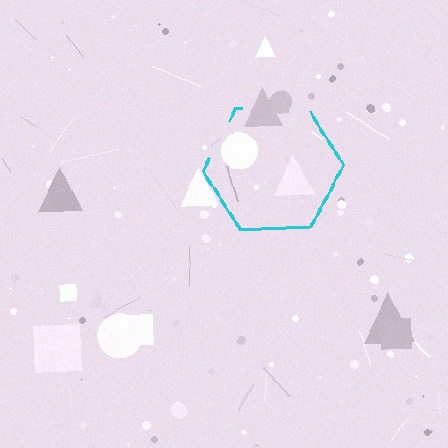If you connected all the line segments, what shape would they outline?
They would outline a hexagon.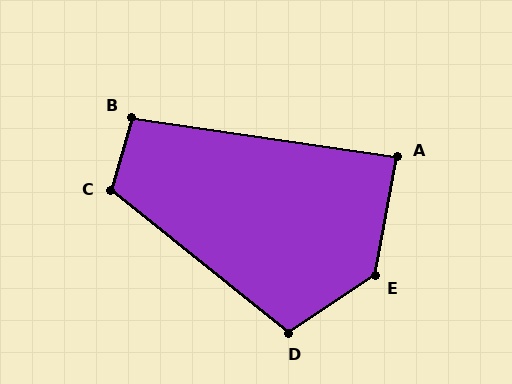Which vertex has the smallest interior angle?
A, at approximately 88 degrees.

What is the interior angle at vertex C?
Approximately 113 degrees (obtuse).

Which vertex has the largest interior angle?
E, at approximately 134 degrees.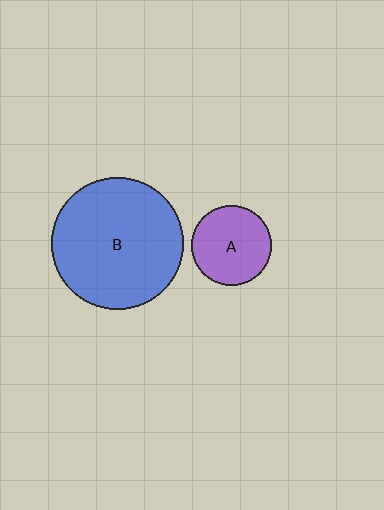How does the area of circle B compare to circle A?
Approximately 2.7 times.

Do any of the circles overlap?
No, none of the circles overlap.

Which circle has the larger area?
Circle B (blue).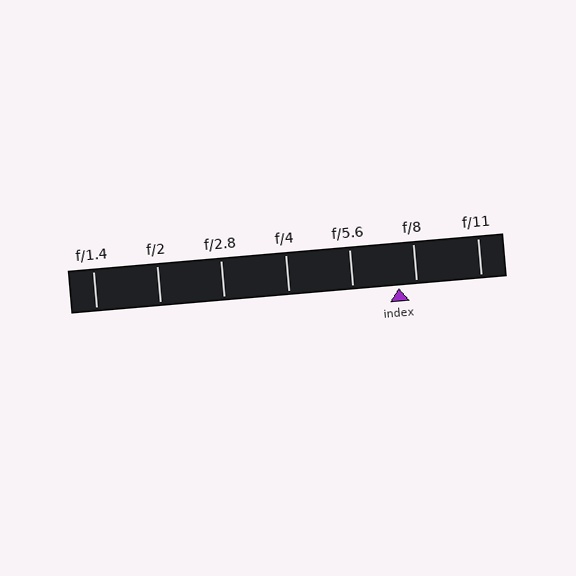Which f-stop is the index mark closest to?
The index mark is closest to f/8.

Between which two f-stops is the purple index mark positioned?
The index mark is between f/5.6 and f/8.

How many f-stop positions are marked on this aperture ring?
There are 7 f-stop positions marked.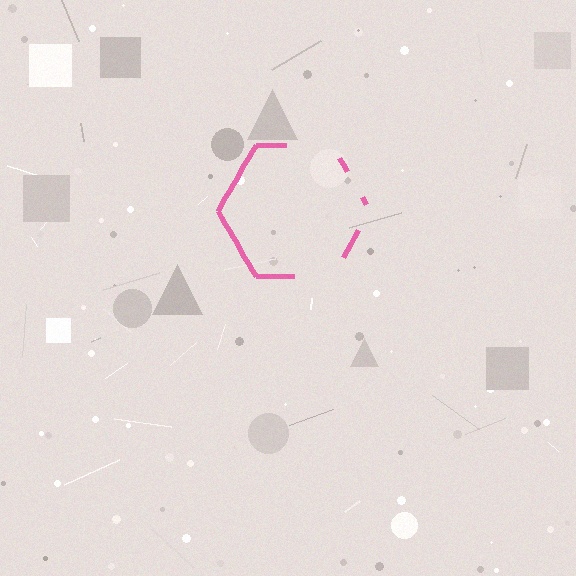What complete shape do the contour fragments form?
The contour fragments form a hexagon.